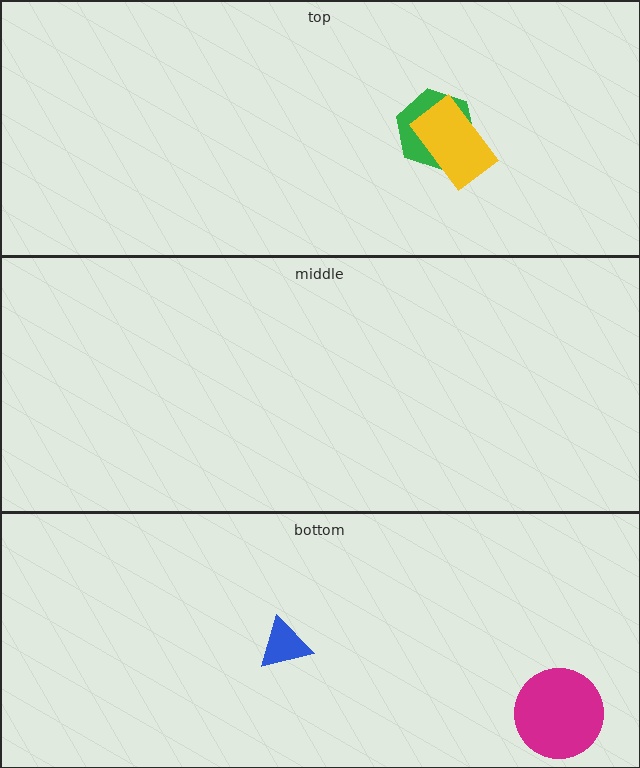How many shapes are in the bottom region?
2.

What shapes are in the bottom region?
The blue triangle, the magenta circle.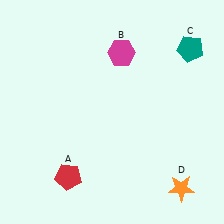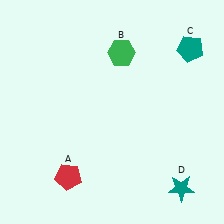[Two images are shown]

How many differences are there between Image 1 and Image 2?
There are 2 differences between the two images.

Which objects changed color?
B changed from magenta to green. D changed from orange to teal.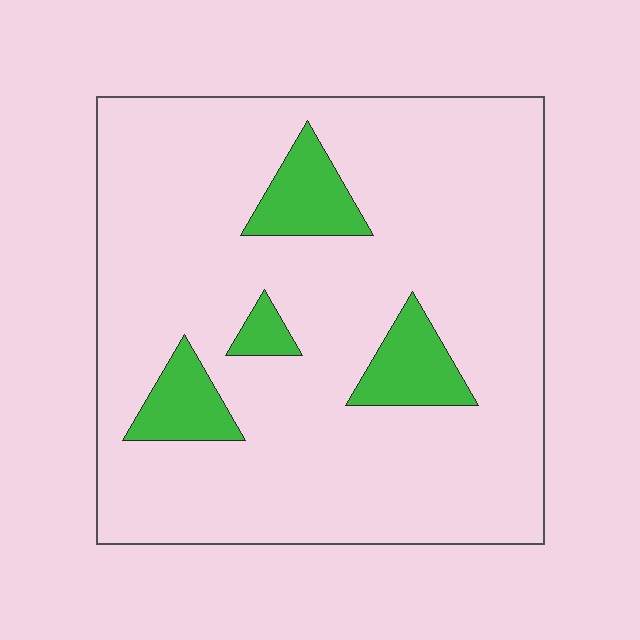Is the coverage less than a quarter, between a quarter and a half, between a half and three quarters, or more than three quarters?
Less than a quarter.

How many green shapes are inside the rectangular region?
4.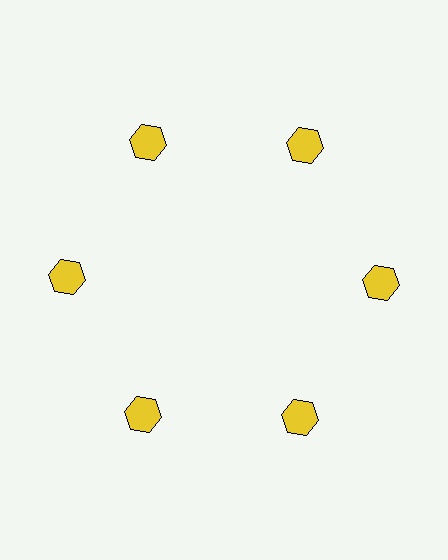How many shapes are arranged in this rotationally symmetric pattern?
There are 6 shapes, arranged in 6 groups of 1.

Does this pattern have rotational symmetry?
Yes, this pattern has 6-fold rotational symmetry. It looks the same after rotating 60 degrees around the center.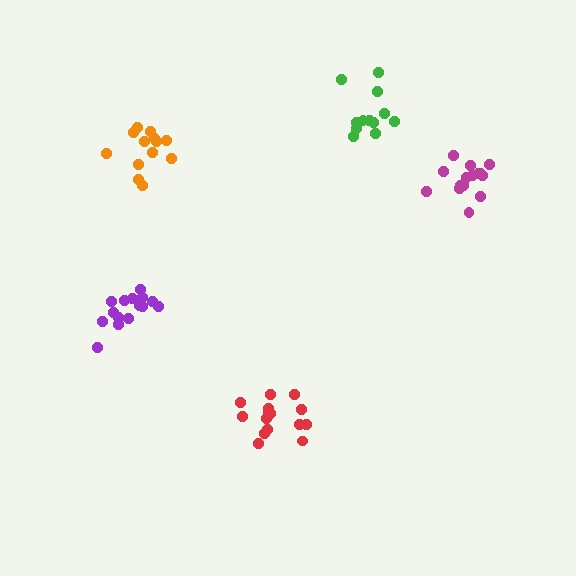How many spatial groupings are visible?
There are 5 spatial groupings.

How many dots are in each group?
Group 1: 15 dots, Group 2: 15 dots, Group 3: 15 dots, Group 4: 12 dots, Group 5: 13 dots (70 total).